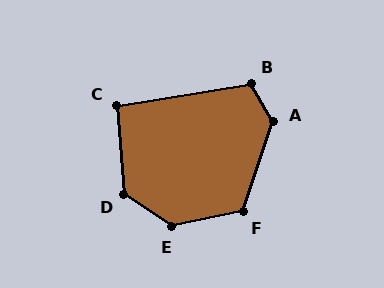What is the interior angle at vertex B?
Approximately 111 degrees (obtuse).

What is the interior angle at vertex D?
Approximately 128 degrees (obtuse).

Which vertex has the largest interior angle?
E, at approximately 135 degrees.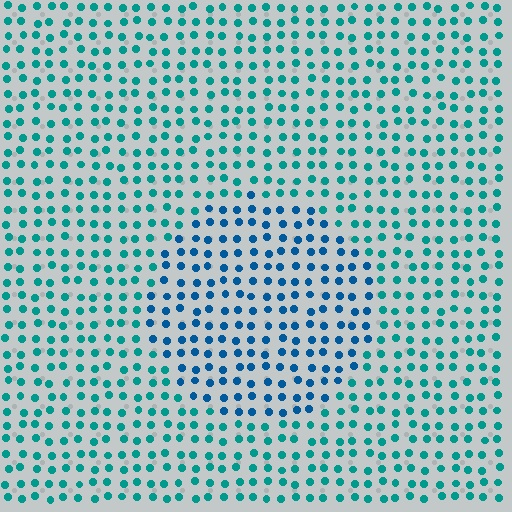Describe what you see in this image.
The image is filled with small teal elements in a uniform arrangement. A circle-shaped region is visible where the elements are tinted to a slightly different hue, forming a subtle color boundary.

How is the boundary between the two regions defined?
The boundary is defined purely by a slight shift in hue (about 31 degrees). Spacing, size, and orientation are identical on both sides.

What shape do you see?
I see a circle.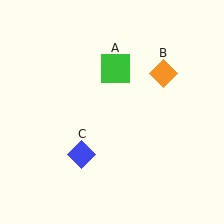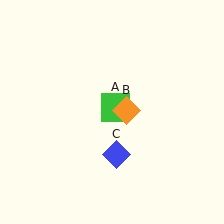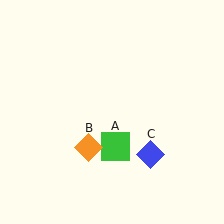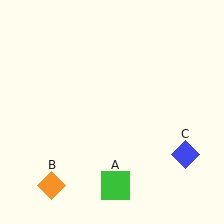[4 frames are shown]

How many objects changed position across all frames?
3 objects changed position: green square (object A), orange diamond (object B), blue diamond (object C).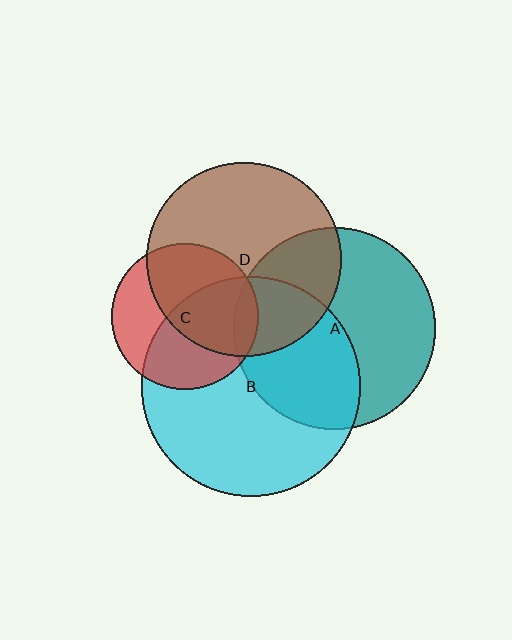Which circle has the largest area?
Circle B (cyan).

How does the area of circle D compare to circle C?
Approximately 1.8 times.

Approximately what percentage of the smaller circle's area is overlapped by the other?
Approximately 55%.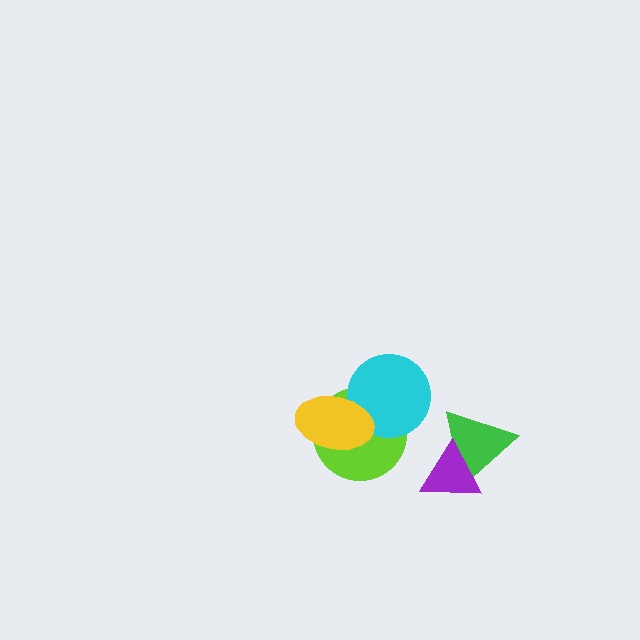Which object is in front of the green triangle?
The purple triangle is in front of the green triangle.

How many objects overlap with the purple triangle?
1 object overlaps with the purple triangle.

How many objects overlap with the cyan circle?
2 objects overlap with the cyan circle.